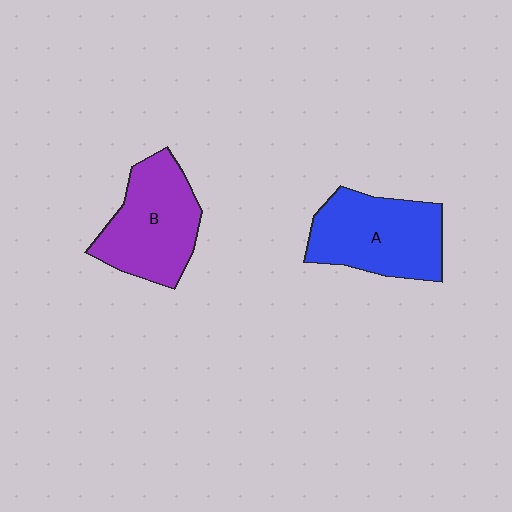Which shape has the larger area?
Shape A (blue).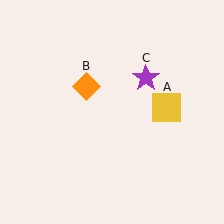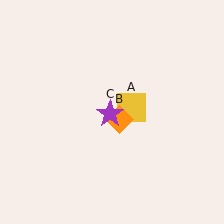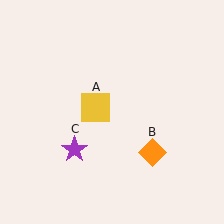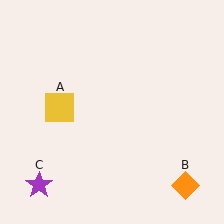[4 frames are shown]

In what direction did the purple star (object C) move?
The purple star (object C) moved down and to the left.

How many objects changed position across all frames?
3 objects changed position: yellow square (object A), orange diamond (object B), purple star (object C).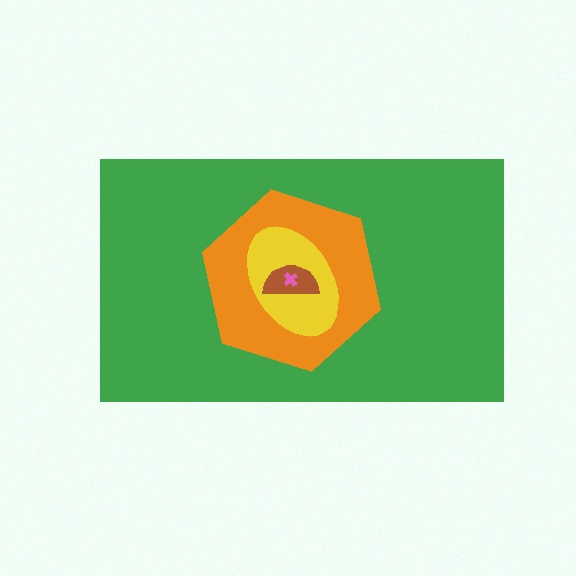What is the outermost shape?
The green rectangle.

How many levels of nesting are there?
5.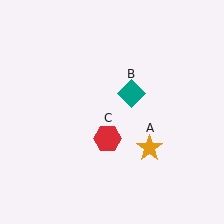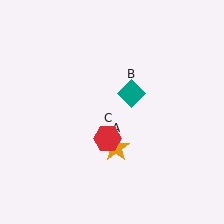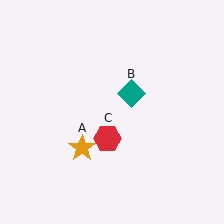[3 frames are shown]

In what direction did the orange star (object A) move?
The orange star (object A) moved left.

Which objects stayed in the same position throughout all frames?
Teal diamond (object B) and red hexagon (object C) remained stationary.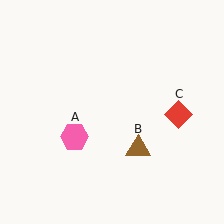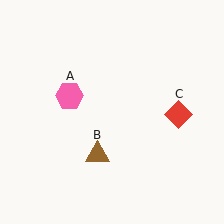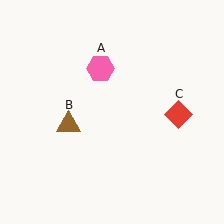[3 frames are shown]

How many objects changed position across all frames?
2 objects changed position: pink hexagon (object A), brown triangle (object B).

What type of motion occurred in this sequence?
The pink hexagon (object A), brown triangle (object B) rotated clockwise around the center of the scene.